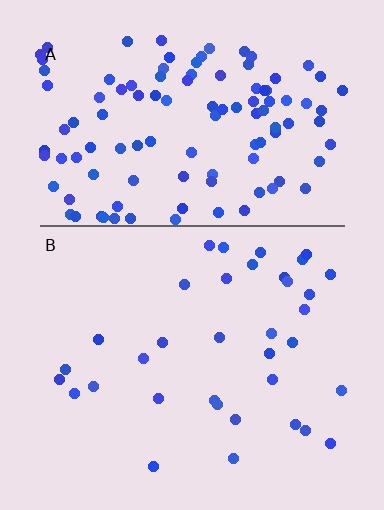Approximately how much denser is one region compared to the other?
Approximately 3.3× — region A over region B.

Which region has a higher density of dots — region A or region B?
A (the top).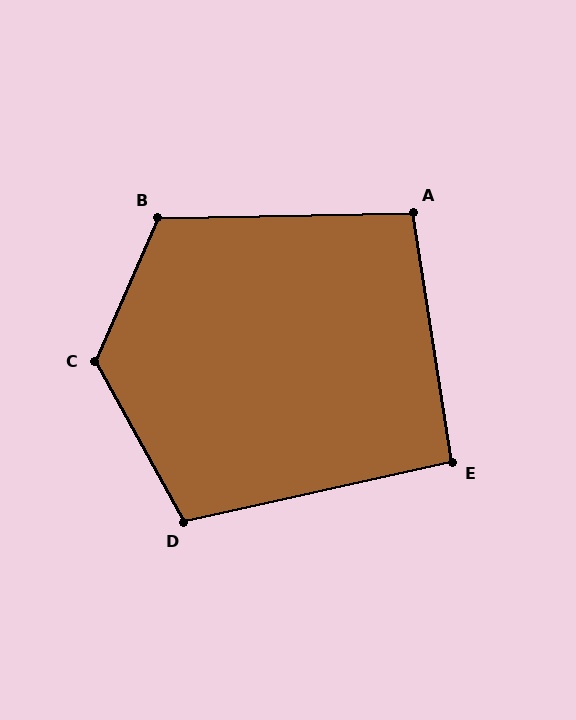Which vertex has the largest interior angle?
C, at approximately 128 degrees.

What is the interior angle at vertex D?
Approximately 106 degrees (obtuse).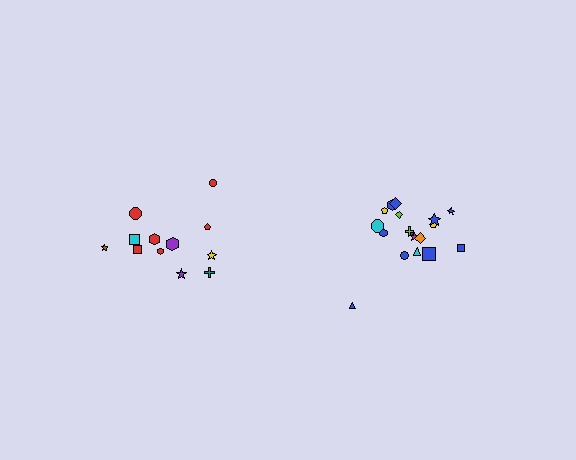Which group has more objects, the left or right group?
The right group.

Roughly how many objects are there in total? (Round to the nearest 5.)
Roughly 30 objects in total.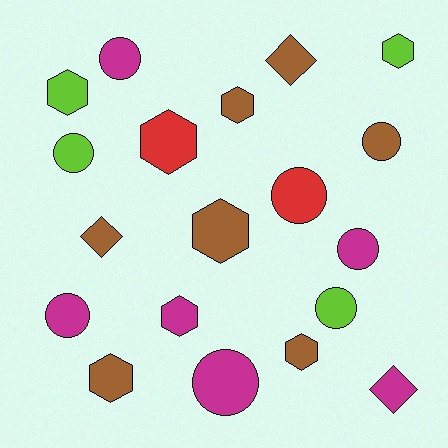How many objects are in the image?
There are 19 objects.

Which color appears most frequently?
Brown, with 7 objects.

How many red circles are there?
There is 1 red circle.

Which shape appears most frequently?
Circle, with 8 objects.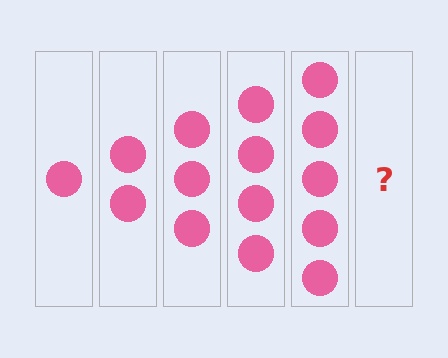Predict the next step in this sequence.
The next step is 6 circles.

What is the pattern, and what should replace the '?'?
The pattern is that each step adds one more circle. The '?' should be 6 circles.